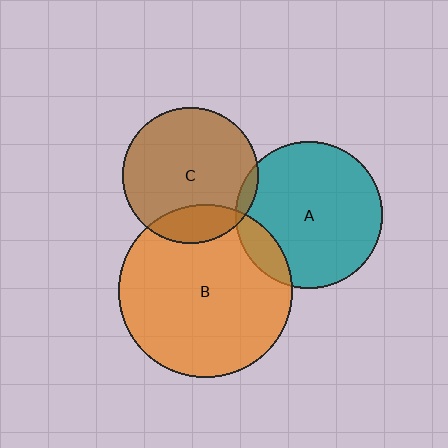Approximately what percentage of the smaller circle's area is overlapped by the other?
Approximately 10%.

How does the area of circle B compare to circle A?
Approximately 1.4 times.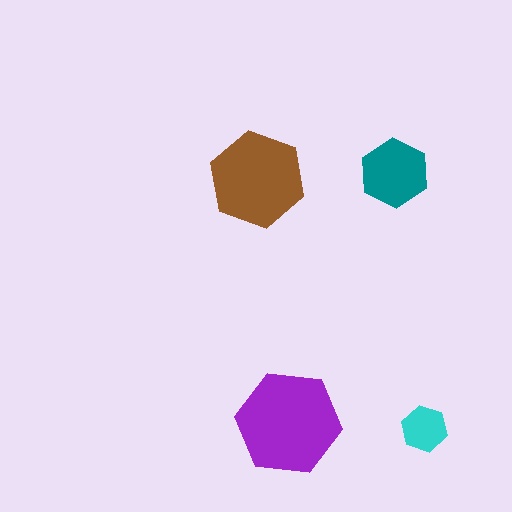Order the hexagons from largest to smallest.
the purple one, the brown one, the teal one, the cyan one.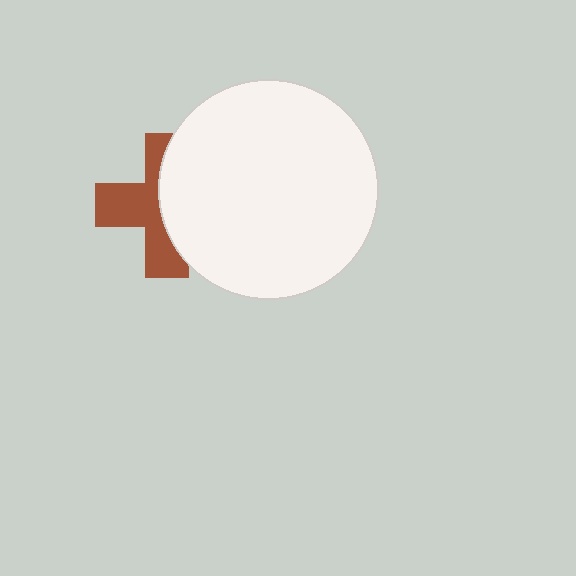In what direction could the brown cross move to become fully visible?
The brown cross could move left. That would shift it out from behind the white circle entirely.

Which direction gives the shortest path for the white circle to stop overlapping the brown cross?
Moving right gives the shortest separation.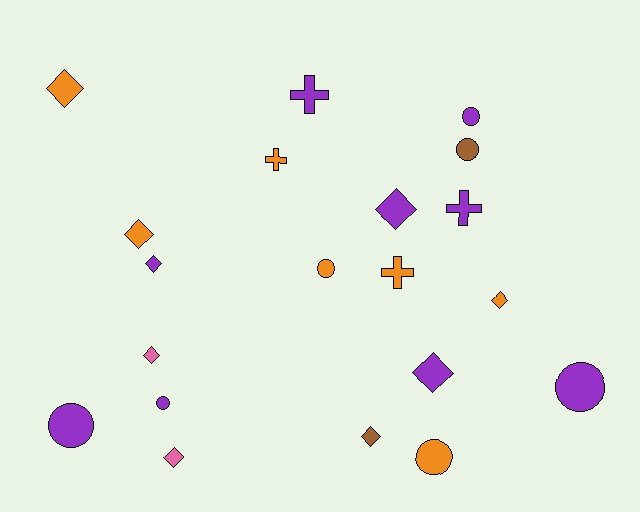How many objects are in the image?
There are 20 objects.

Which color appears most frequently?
Purple, with 9 objects.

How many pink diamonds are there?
There are 2 pink diamonds.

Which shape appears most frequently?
Diamond, with 9 objects.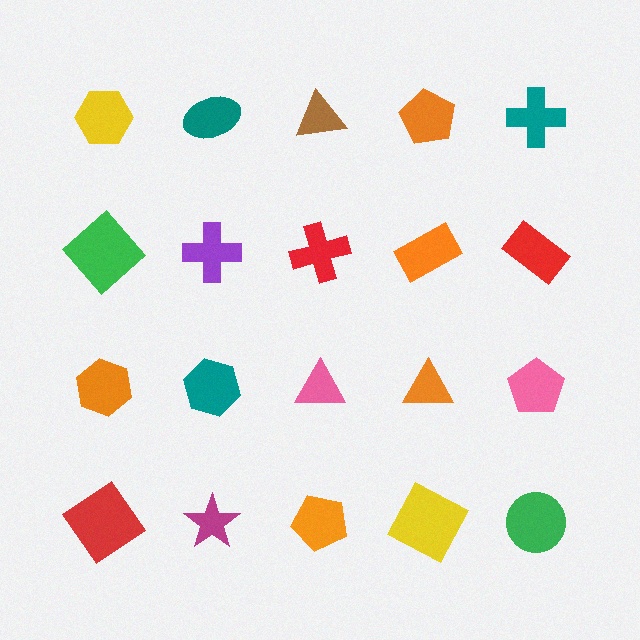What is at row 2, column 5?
A red rectangle.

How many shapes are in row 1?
5 shapes.